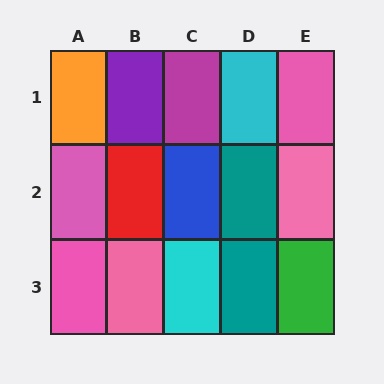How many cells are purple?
1 cell is purple.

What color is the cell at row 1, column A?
Orange.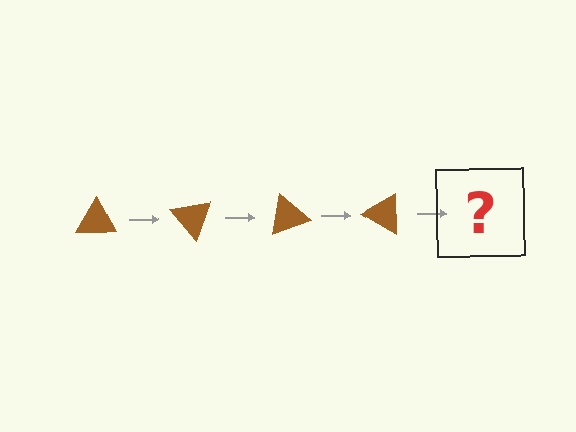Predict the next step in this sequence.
The next step is a brown triangle rotated 200 degrees.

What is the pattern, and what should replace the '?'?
The pattern is that the triangle rotates 50 degrees each step. The '?' should be a brown triangle rotated 200 degrees.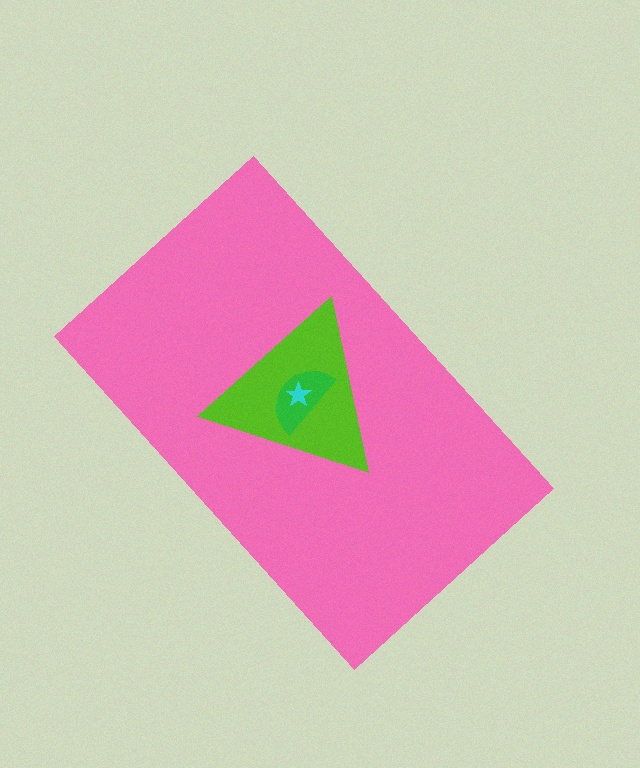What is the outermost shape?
The pink rectangle.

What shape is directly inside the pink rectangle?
The lime triangle.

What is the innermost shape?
The cyan star.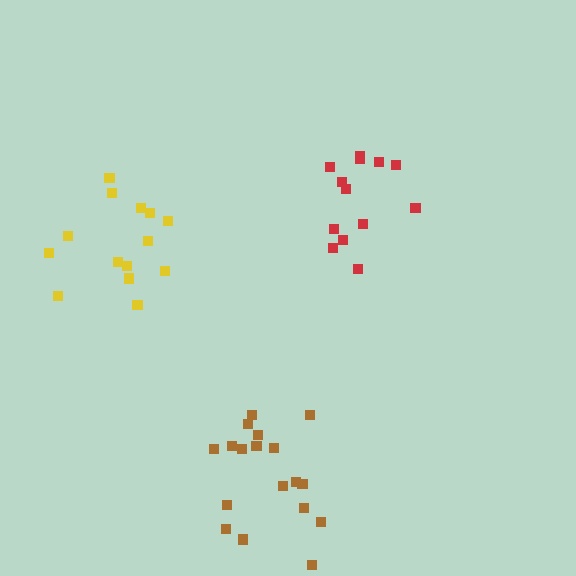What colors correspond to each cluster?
The clusters are colored: brown, red, yellow.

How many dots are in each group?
Group 1: 18 dots, Group 2: 13 dots, Group 3: 14 dots (45 total).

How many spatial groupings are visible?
There are 3 spatial groupings.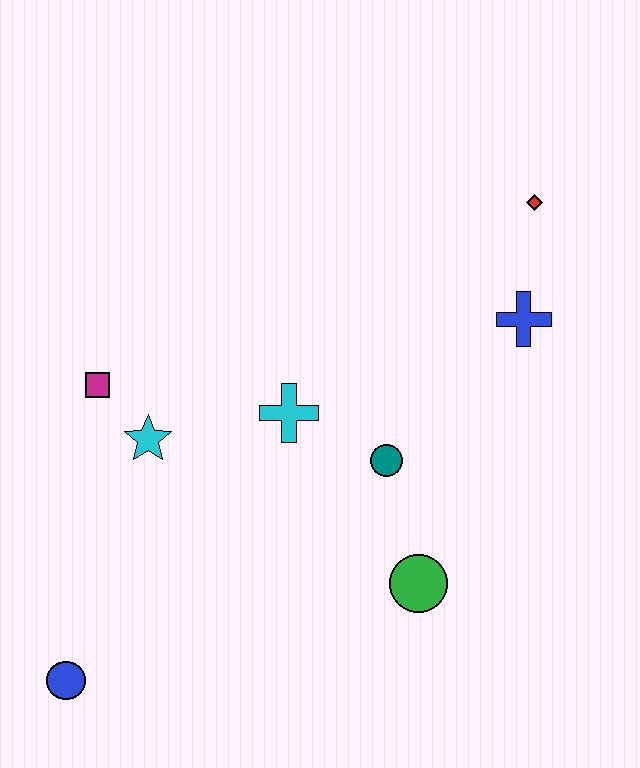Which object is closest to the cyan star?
The magenta square is closest to the cyan star.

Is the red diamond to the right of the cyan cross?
Yes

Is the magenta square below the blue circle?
No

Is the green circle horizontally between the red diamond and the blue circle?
Yes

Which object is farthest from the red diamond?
The blue circle is farthest from the red diamond.